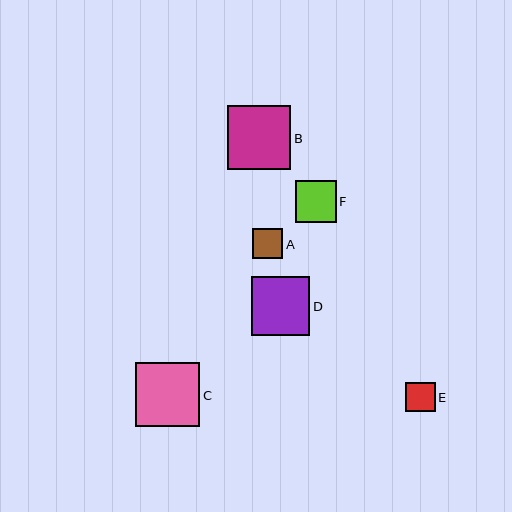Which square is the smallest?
Square A is the smallest with a size of approximately 30 pixels.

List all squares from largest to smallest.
From largest to smallest: C, B, D, F, E, A.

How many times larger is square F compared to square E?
Square F is approximately 1.4 times the size of square E.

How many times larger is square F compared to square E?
Square F is approximately 1.4 times the size of square E.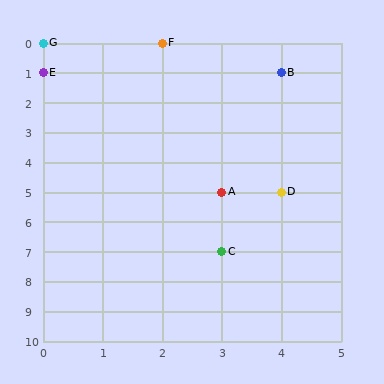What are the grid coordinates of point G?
Point G is at grid coordinates (0, 0).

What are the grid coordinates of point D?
Point D is at grid coordinates (4, 5).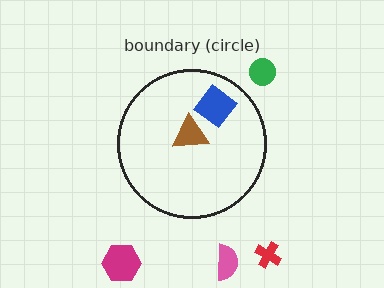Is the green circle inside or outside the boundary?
Outside.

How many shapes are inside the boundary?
2 inside, 4 outside.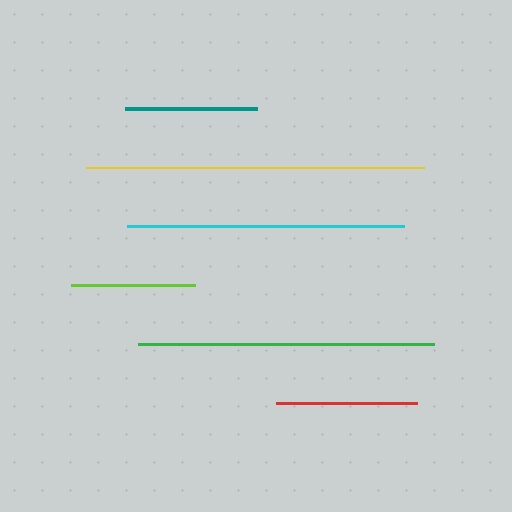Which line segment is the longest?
The yellow line is the longest at approximately 337 pixels.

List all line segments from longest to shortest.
From longest to shortest: yellow, green, cyan, red, teal, lime.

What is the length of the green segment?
The green segment is approximately 296 pixels long.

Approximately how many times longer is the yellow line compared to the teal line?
The yellow line is approximately 2.6 times the length of the teal line.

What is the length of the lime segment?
The lime segment is approximately 124 pixels long.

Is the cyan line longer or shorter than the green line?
The green line is longer than the cyan line.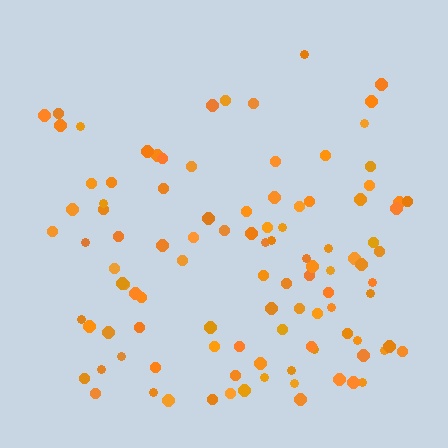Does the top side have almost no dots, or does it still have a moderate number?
Still a moderate number, just noticeably fewer than the bottom.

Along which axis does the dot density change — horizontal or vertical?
Vertical.